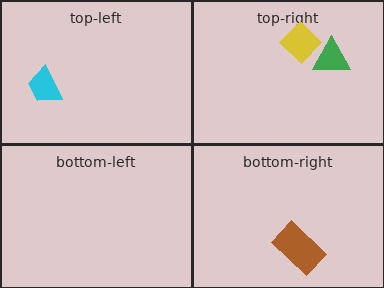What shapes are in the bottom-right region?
The brown rectangle.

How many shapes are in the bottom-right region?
1.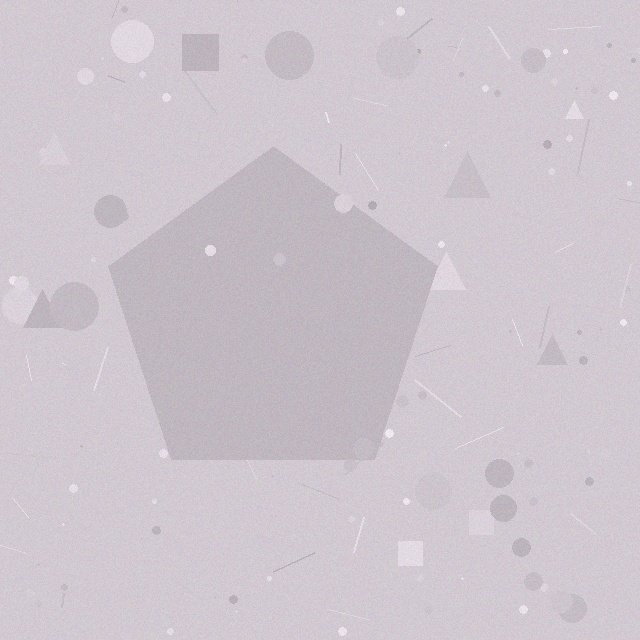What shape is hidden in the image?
A pentagon is hidden in the image.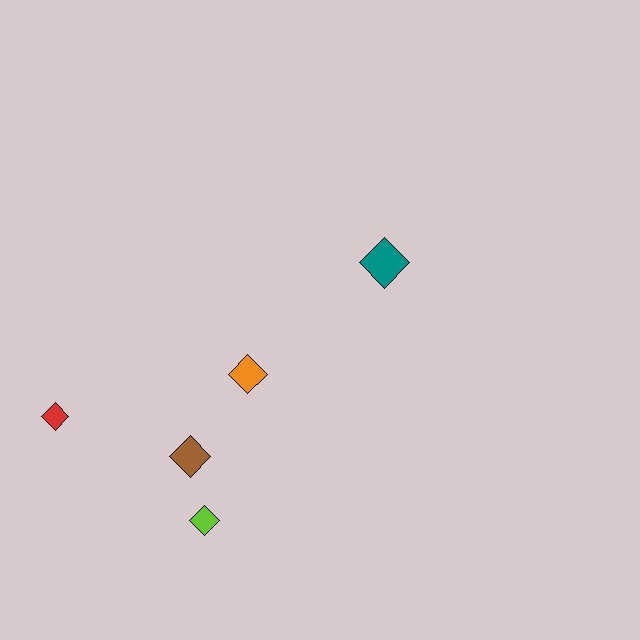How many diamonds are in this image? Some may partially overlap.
There are 5 diamonds.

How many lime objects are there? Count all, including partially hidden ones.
There is 1 lime object.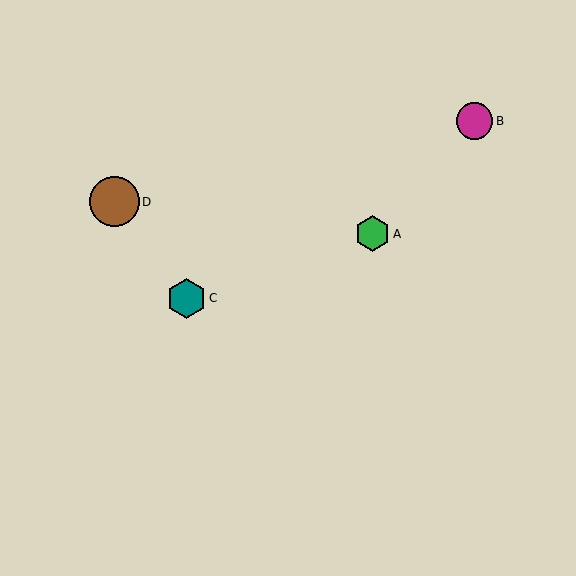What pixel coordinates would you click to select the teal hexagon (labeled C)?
Click at (186, 298) to select the teal hexagon C.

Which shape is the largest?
The brown circle (labeled D) is the largest.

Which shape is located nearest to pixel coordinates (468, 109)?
The magenta circle (labeled B) at (475, 121) is nearest to that location.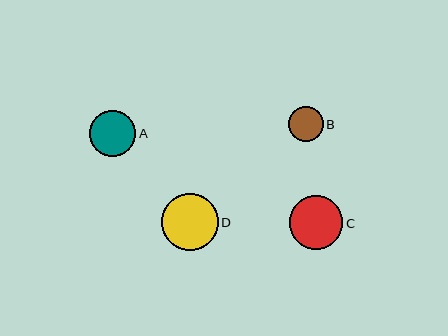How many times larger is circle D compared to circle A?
Circle D is approximately 1.2 times the size of circle A.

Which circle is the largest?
Circle D is the largest with a size of approximately 57 pixels.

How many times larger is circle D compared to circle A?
Circle D is approximately 1.2 times the size of circle A.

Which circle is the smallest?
Circle B is the smallest with a size of approximately 35 pixels.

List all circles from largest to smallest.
From largest to smallest: D, C, A, B.